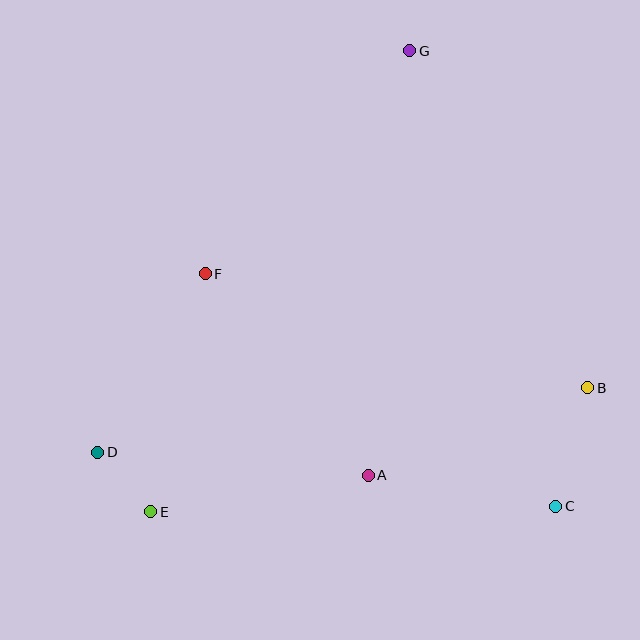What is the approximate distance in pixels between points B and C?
The distance between B and C is approximately 123 pixels.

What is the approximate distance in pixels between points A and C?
The distance between A and C is approximately 190 pixels.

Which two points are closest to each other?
Points D and E are closest to each other.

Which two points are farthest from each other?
Points E and G are farthest from each other.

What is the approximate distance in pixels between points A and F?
The distance between A and F is approximately 259 pixels.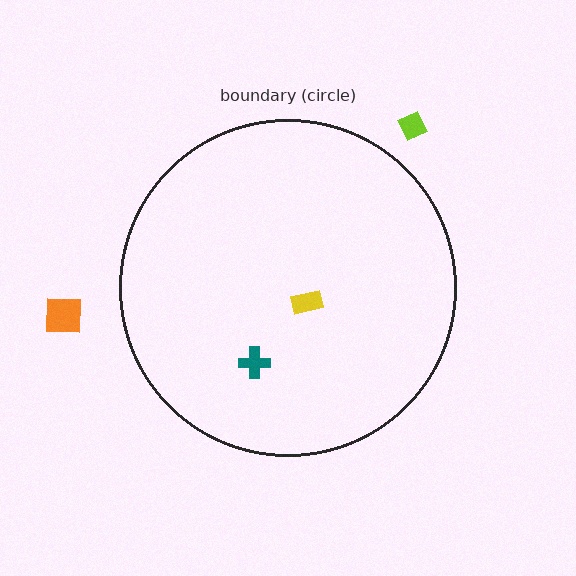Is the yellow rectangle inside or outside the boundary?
Inside.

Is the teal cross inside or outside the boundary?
Inside.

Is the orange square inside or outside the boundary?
Outside.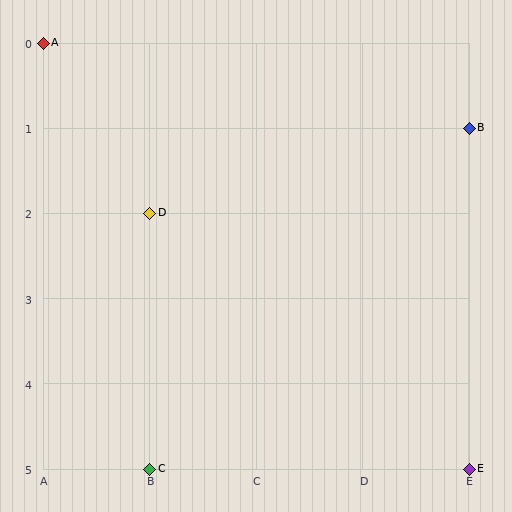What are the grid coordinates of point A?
Point A is at grid coordinates (A, 0).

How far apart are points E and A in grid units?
Points E and A are 4 columns and 5 rows apart (about 6.4 grid units diagonally).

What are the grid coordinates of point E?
Point E is at grid coordinates (E, 5).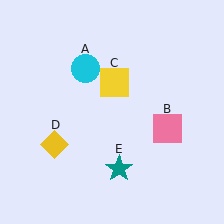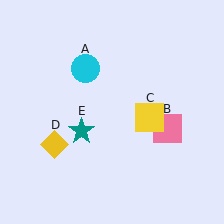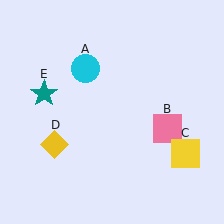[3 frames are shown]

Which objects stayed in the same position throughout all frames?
Cyan circle (object A) and pink square (object B) and yellow diamond (object D) remained stationary.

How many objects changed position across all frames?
2 objects changed position: yellow square (object C), teal star (object E).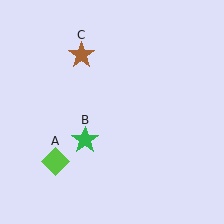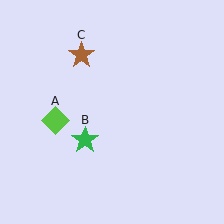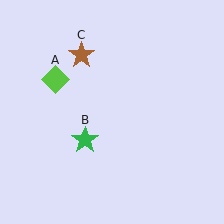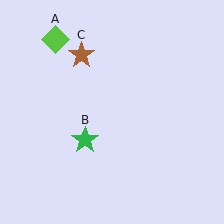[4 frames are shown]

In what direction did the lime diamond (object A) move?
The lime diamond (object A) moved up.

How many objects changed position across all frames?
1 object changed position: lime diamond (object A).